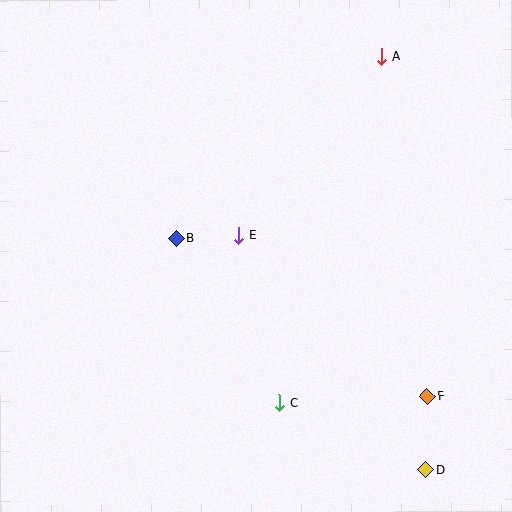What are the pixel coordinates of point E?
Point E is at (238, 236).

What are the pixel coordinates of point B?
Point B is at (176, 238).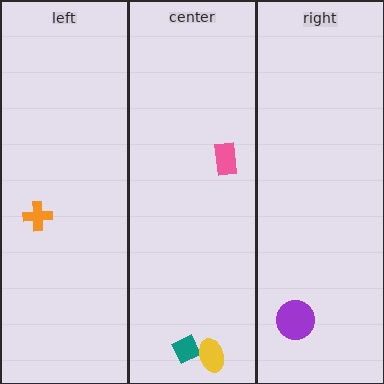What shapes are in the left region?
The orange cross.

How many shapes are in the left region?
1.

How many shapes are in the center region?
3.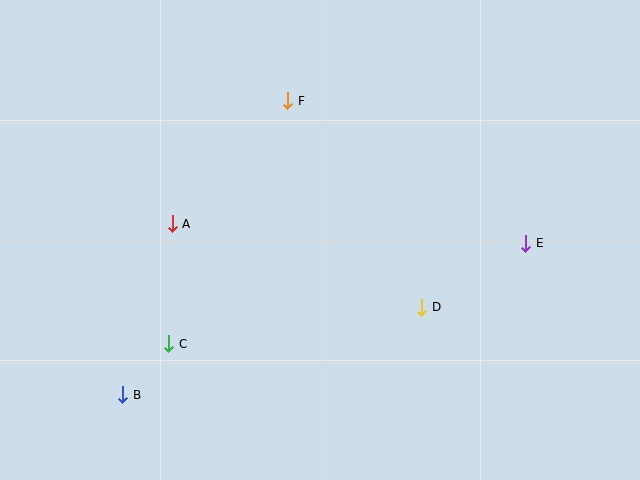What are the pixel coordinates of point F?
Point F is at (288, 101).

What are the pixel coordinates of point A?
Point A is at (172, 224).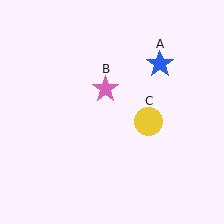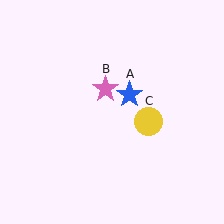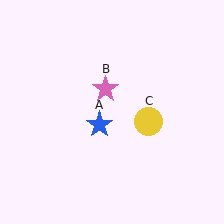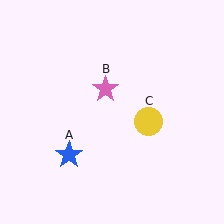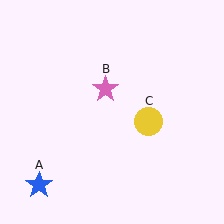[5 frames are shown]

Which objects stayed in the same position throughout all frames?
Pink star (object B) and yellow circle (object C) remained stationary.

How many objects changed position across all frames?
1 object changed position: blue star (object A).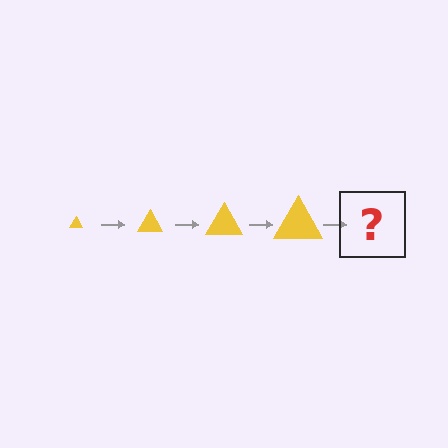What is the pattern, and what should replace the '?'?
The pattern is that the triangle gets progressively larger each step. The '?' should be a yellow triangle, larger than the previous one.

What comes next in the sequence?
The next element should be a yellow triangle, larger than the previous one.